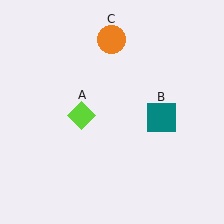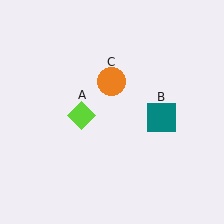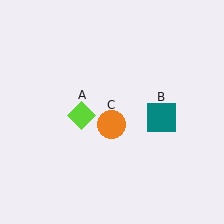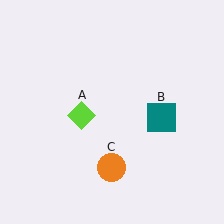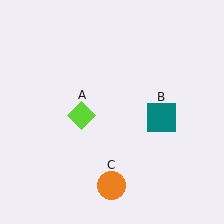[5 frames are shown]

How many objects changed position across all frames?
1 object changed position: orange circle (object C).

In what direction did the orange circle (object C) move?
The orange circle (object C) moved down.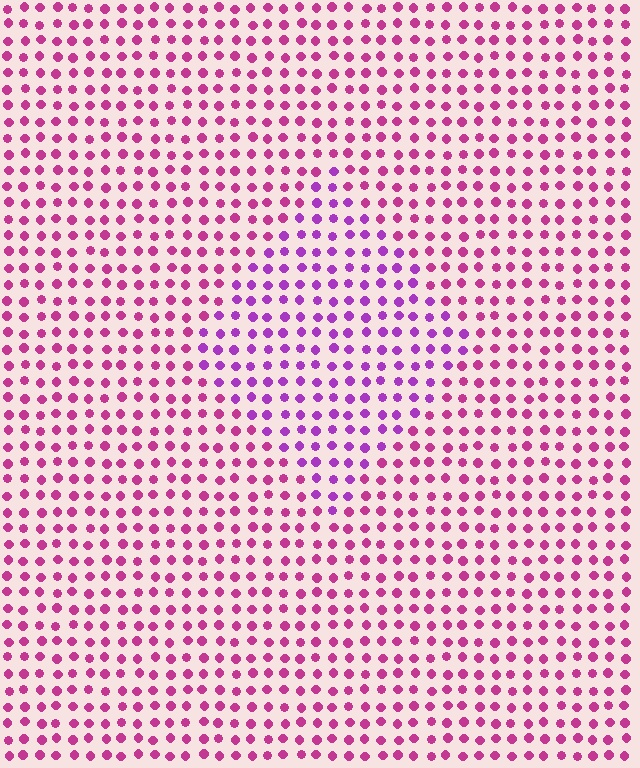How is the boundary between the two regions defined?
The boundary is defined purely by a slight shift in hue (about 32 degrees). Spacing, size, and orientation are identical on both sides.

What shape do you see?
I see a diamond.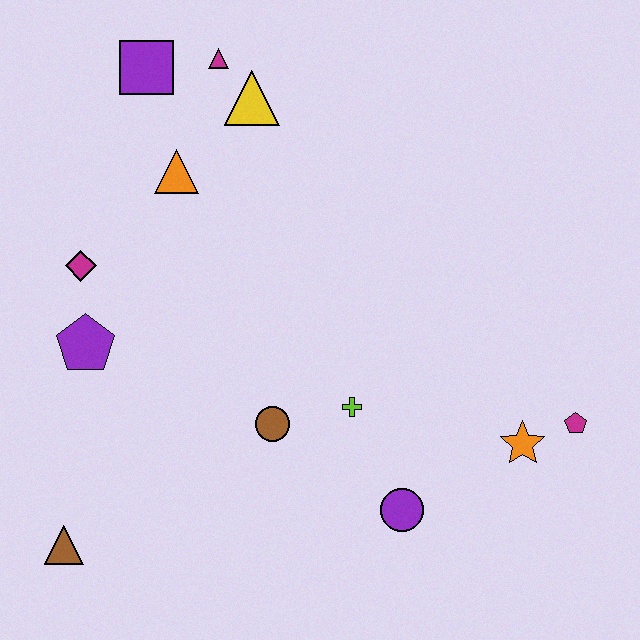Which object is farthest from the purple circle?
The purple square is farthest from the purple circle.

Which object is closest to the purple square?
The magenta triangle is closest to the purple square.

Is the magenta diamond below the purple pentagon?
No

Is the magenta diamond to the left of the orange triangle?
Yes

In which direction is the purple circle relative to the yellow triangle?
The purple circle is below the yellow triangle.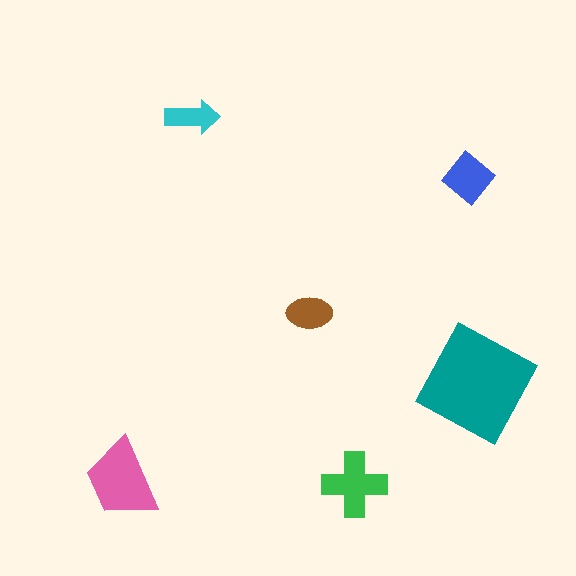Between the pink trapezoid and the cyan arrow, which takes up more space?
The pink trapezoid.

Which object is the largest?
The teal square.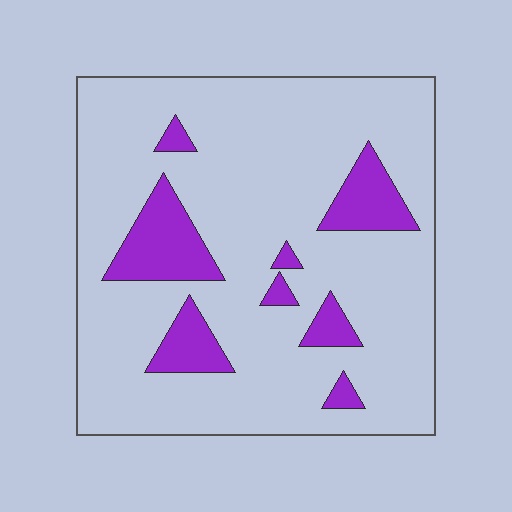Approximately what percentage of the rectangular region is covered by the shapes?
Approximately 15%.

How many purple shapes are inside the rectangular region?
8.